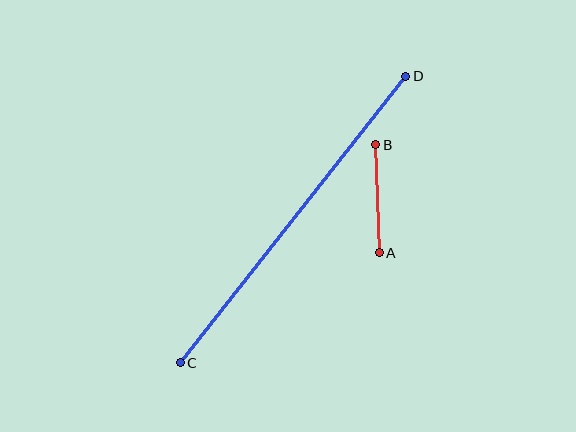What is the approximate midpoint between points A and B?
The midpoint is at approximately (378, 199) pixels.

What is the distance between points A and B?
The distance is approximately 108 pixels.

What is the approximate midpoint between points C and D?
The midpoint is at approximately (293, 220) pixels.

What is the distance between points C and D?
The distance is approximately 365 pixels.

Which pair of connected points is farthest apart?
Points C and D are farthest apart.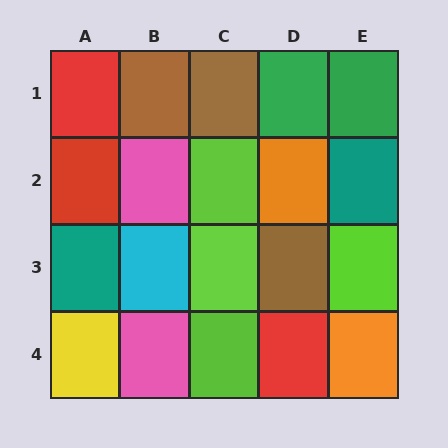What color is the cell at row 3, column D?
Brown.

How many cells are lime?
4 cells are lime.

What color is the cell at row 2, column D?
Orange.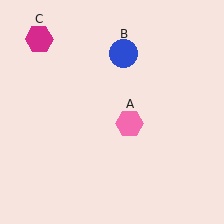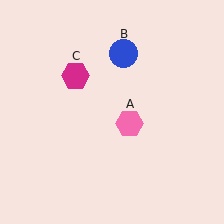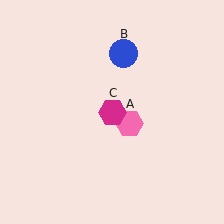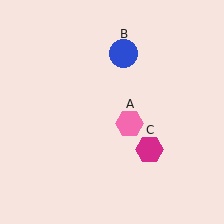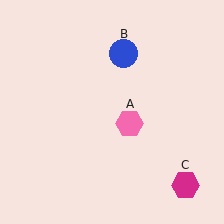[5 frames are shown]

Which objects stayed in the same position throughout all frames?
Pink hexagon (object A) and blue circle (object B) remained stationary.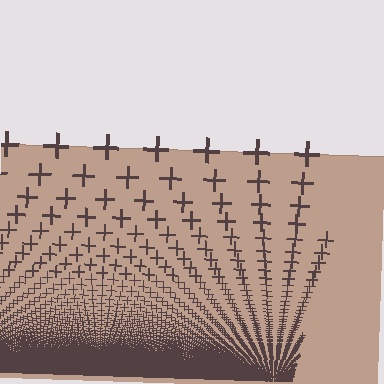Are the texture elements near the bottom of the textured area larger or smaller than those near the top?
Smaller. The gradient is inverted — elements near the bottom are smaller and denser.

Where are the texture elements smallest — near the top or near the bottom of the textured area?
Near the bottom.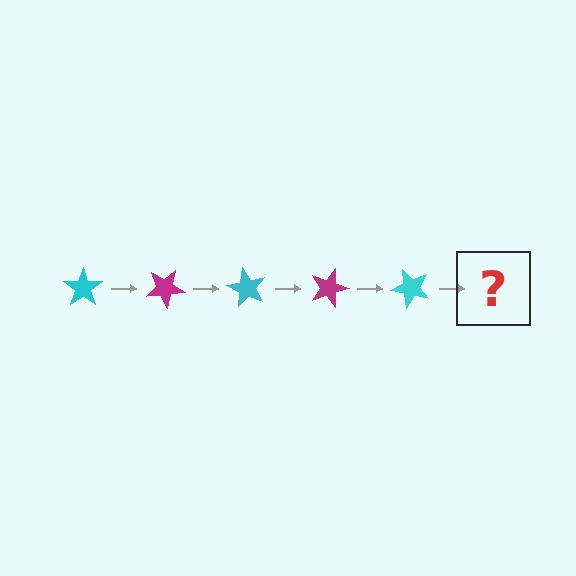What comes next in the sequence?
The next element should be a magenta star, rotated 150 degrees from the start.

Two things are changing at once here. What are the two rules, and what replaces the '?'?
The two rules are that it rotates 30 degrees each step and the color cycles through cyan and magenta. The '?' should be a magenta star, rotated 150 degrees from the start.